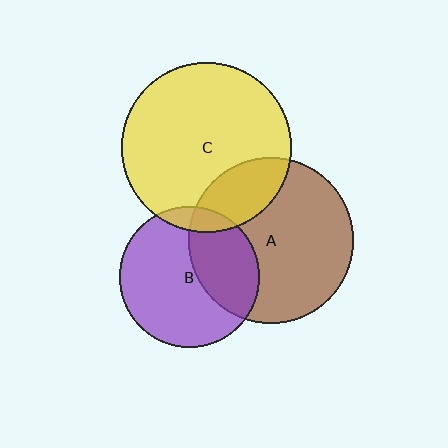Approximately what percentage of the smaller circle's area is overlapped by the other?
Approximately 35%.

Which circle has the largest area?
Circle C (yellow).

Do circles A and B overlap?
Yes.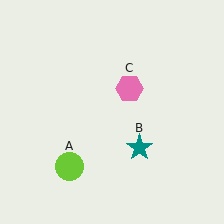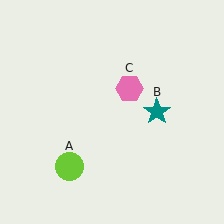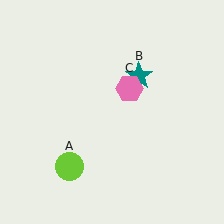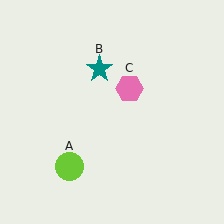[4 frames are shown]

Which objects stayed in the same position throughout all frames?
Lime circle (object A) and pink hexagon (object C) remained stationary.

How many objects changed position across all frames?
1 object changed position: teal star (object B).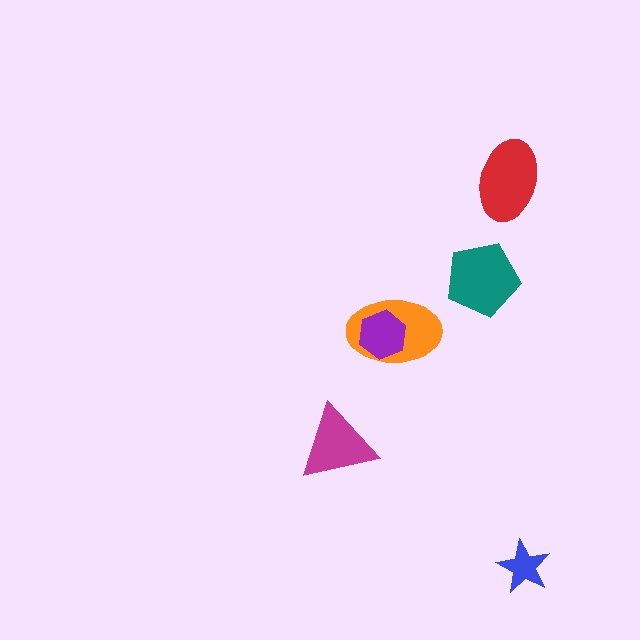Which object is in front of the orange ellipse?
The purple hexagon is in front of the orange ellipse.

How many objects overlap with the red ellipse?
0 objects overlap with the red ellipse.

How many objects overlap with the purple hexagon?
1 object overlaps with the purple hexagon.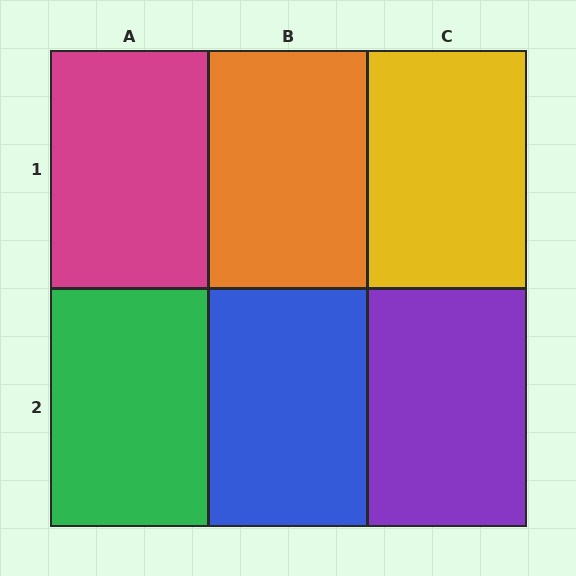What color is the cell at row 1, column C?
Yellow.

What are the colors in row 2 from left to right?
Green, blue, purple.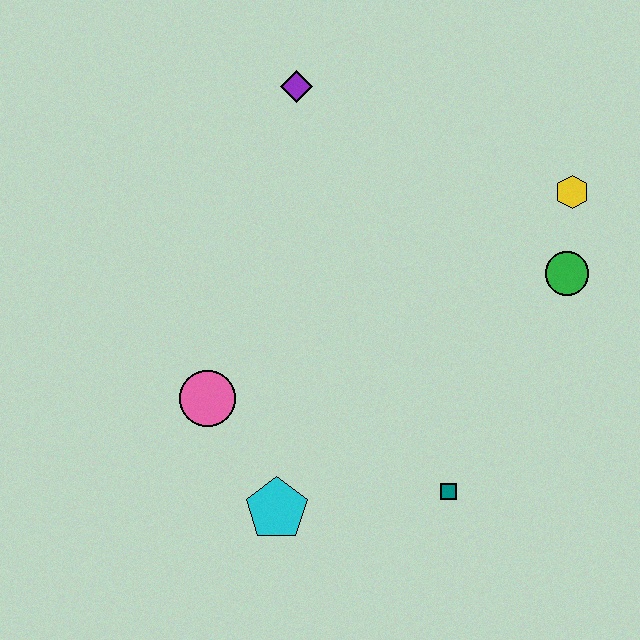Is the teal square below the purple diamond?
Yes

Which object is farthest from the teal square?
The purple diamond is farthest from the teal square.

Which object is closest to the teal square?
The cyan pentagon is closest to the teal square.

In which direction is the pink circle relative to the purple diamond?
The pink circle is below the purple diamond.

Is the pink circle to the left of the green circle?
Yes